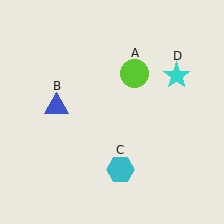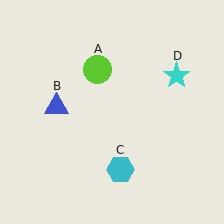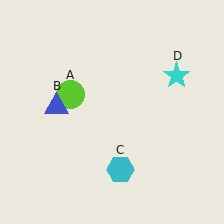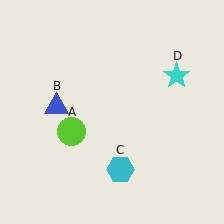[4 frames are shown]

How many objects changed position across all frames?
1 object changed position: lime circle (object A).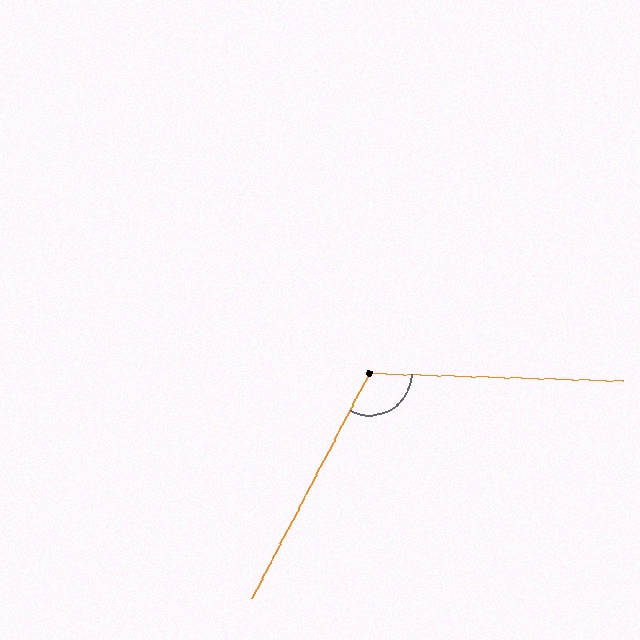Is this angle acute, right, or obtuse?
It is obtuse.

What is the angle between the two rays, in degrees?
Approximately 116 degrees.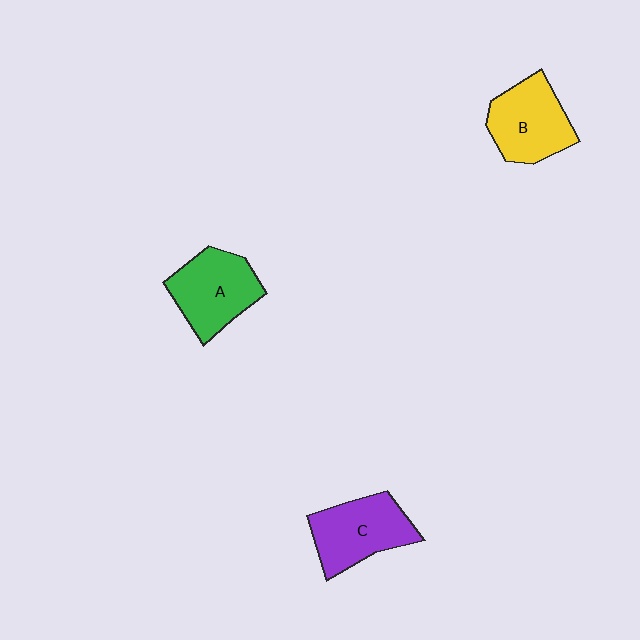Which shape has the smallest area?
Shape B (yellow).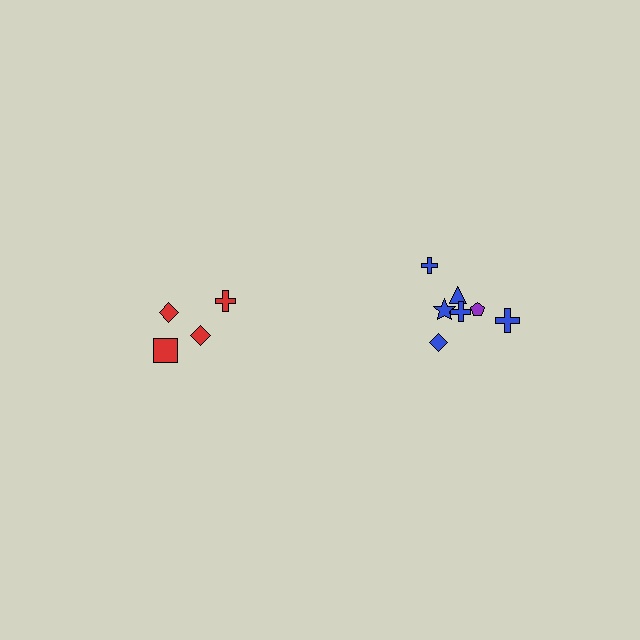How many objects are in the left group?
There are 4 objects.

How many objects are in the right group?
There are 7 objects.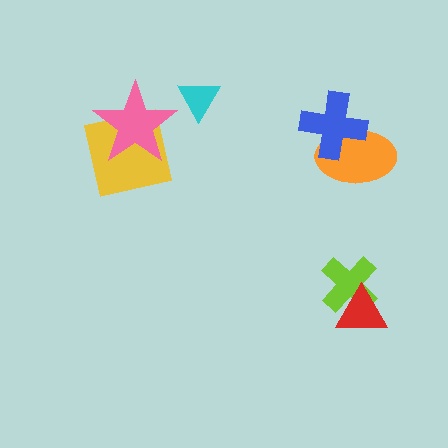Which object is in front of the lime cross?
The red triangle is in front of the lime cross.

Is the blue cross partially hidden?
No, no other shape covers it.